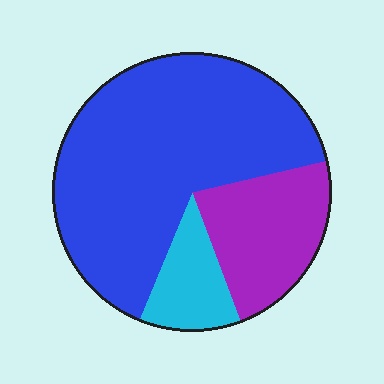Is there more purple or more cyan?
Purple.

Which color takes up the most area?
Blue, at roughly 65%.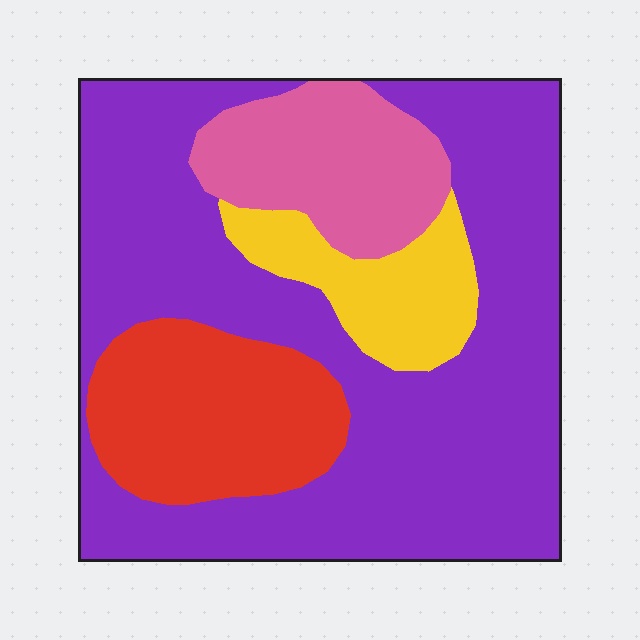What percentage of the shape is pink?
Pink covers 14% of the shape.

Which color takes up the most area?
Purple, at roughly 60%.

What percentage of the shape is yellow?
Yellow takes up about one tenth (1/10) of the shape.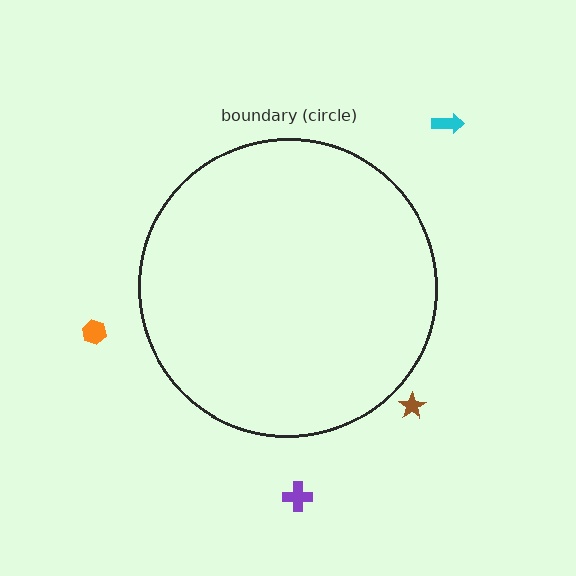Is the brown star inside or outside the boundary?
Outside.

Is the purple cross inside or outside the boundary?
Outside.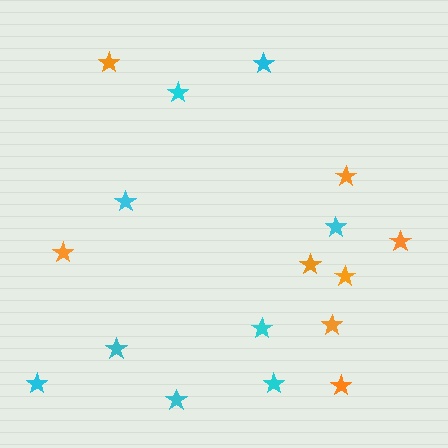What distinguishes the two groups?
There are 2 groups: one group of cyan stars (9) and one group of orange stars (8).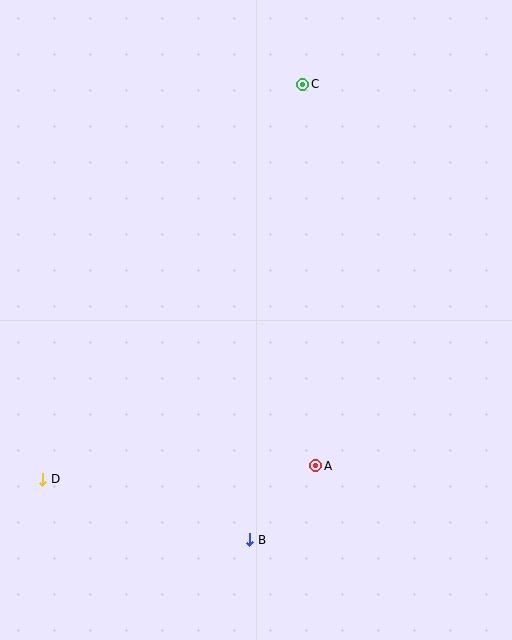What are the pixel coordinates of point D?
Point D is at (43, 479).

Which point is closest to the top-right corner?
Point C is closest to the top-right corner.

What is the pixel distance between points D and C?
The distance between D and C is 473 pixels.